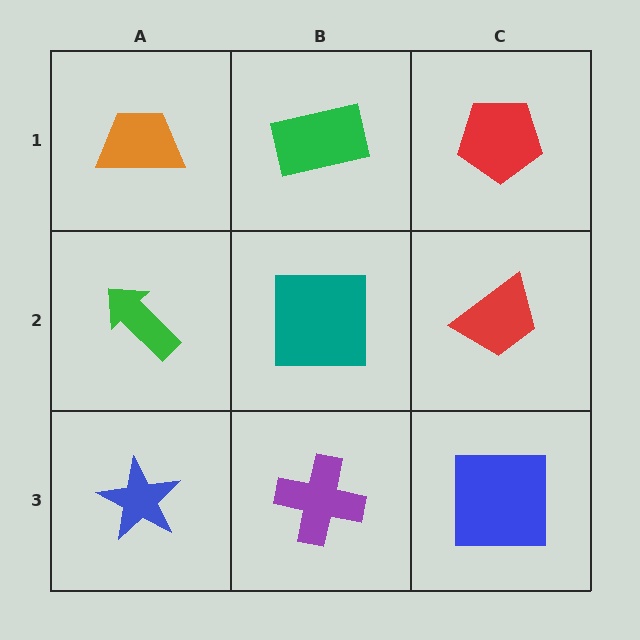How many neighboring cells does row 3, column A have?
2.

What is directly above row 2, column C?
A red pentagon.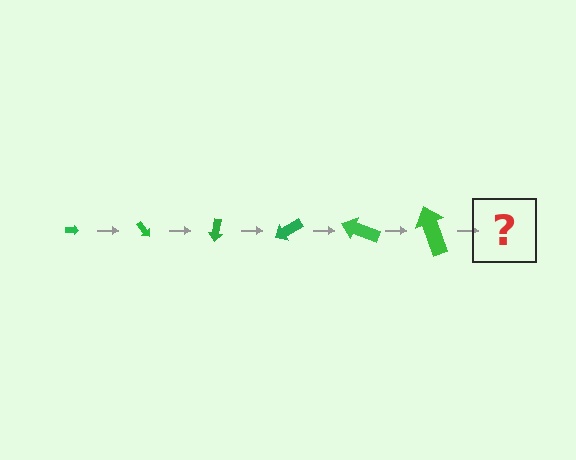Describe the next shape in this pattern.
It should be an arrow, larger than the previous one and rotated 300 degrees from the start.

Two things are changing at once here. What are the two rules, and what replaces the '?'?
The two rules are that the arrow grows larger each step and it rotates 50 degrees each step. The '?' should be an arrow, larger than the previous one and rotated 300 degrees from the start.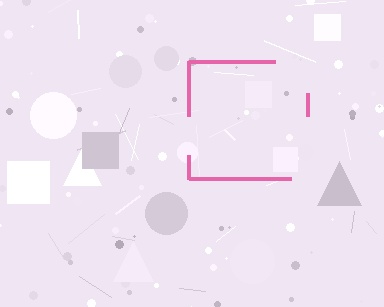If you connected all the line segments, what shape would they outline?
They would outline a square.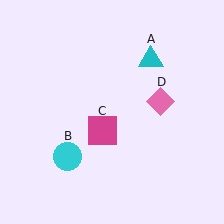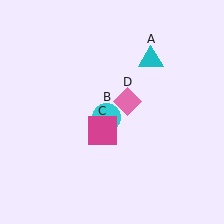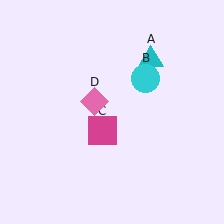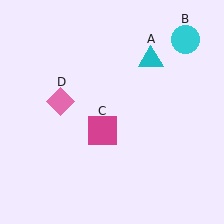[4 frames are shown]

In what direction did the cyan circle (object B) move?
The cyan circle (object B) moved up and to the right.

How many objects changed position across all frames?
2 objects changed position: cyan circle (object B), pink diamond (object D).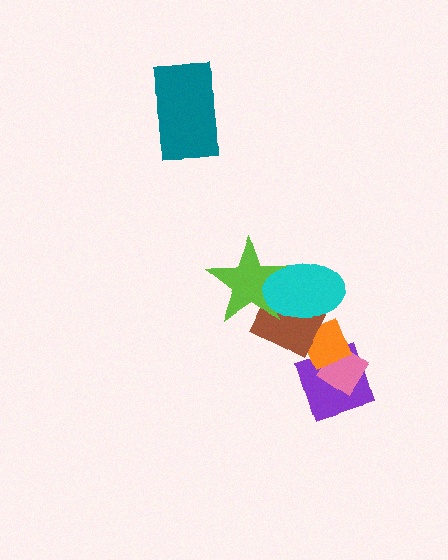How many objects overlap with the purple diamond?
2 objects overlap with the purple diamond.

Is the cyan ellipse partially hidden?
No, no other shape covers it.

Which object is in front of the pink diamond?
The orange diamond is in front of the pink diamond.